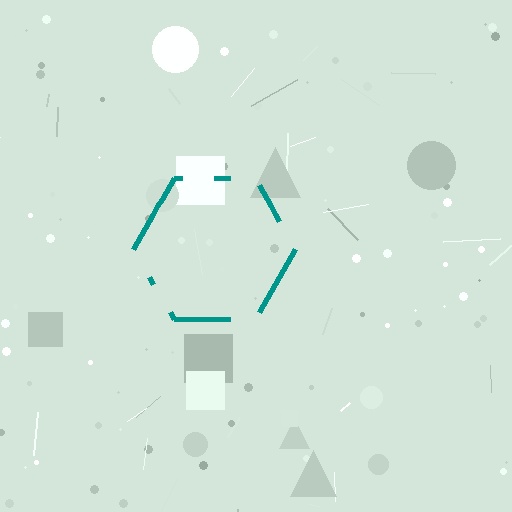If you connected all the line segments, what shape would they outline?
They would outline a hexagon.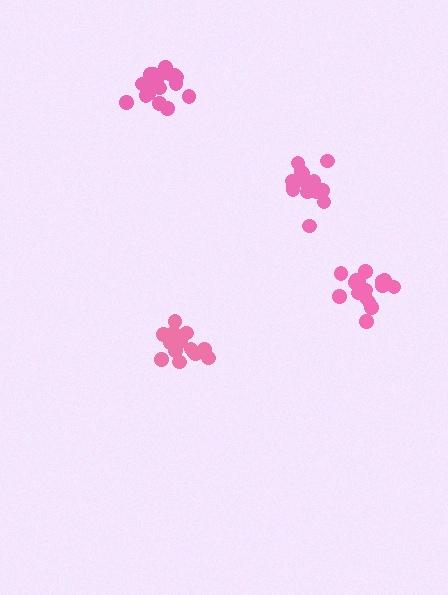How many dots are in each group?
Group 1: 16 dots, Group 2: 16 dots, Group 3: 18 dots, Group 4: 19 dots (69 total).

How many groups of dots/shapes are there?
There are 4 groups.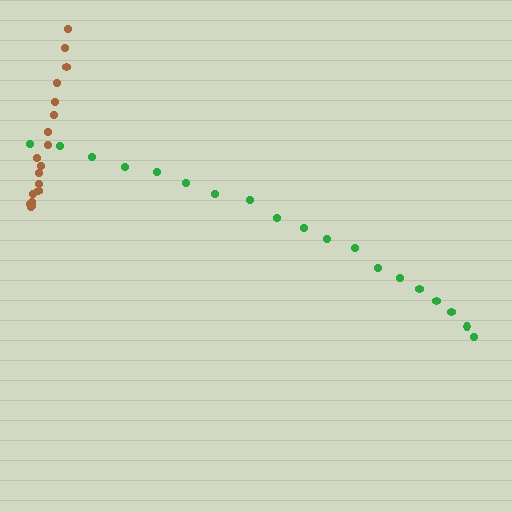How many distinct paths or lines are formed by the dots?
There are 2 distinct paths.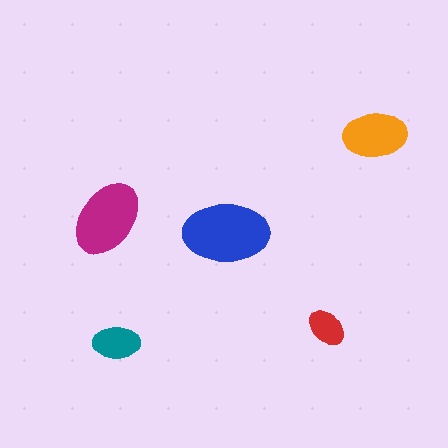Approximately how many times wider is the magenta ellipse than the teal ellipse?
About 1.5 times wider.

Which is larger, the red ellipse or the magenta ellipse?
The magenta one.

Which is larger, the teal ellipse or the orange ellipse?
The orange one.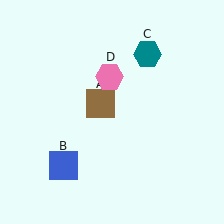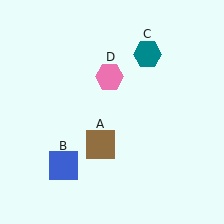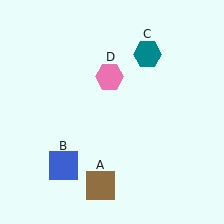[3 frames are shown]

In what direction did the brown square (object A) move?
The brown square (object A) moved down.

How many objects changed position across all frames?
1 object changed position: brown square (object A).